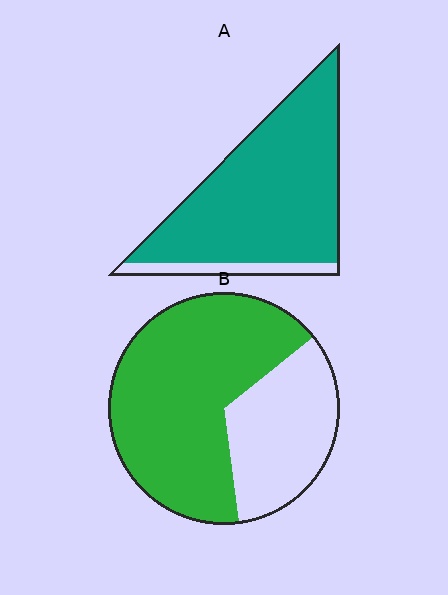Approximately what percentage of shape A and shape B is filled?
A is approximately 90% and B is approximately 65%.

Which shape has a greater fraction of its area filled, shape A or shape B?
Shape A.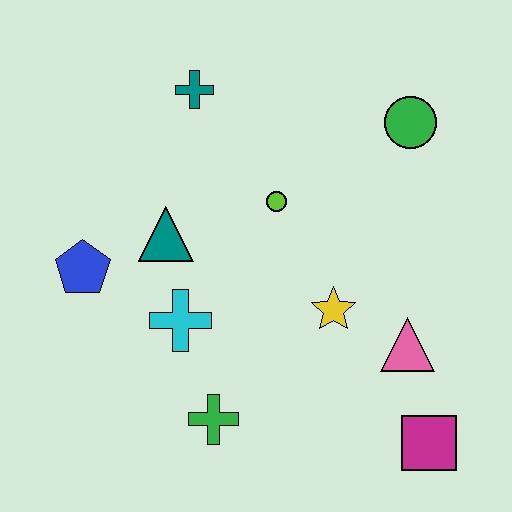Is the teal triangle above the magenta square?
Yes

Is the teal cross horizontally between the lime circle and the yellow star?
No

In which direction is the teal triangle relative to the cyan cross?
The teal triangle is above the cyan cross.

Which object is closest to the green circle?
The lime circle is closest to the green circle.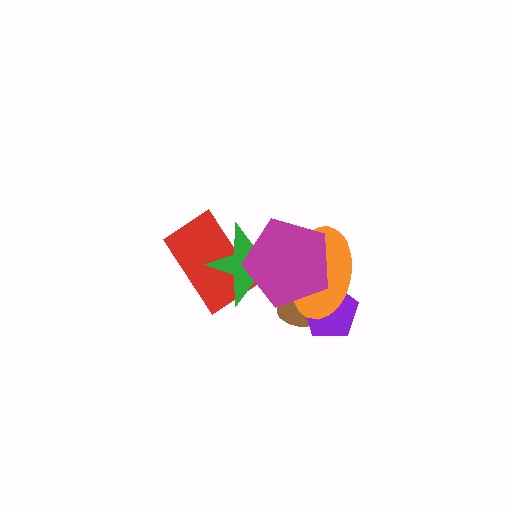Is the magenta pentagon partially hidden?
No, no other shape covers it.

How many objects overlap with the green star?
3 objects overlap with the green star.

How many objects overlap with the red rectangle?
2 objects overlap with the red rectangle.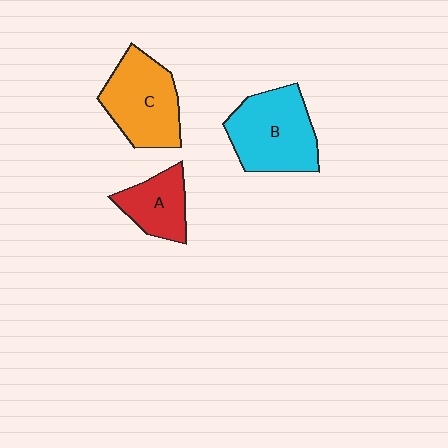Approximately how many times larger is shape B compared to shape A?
Approximately 1.7 times.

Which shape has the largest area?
Shape B (cyan).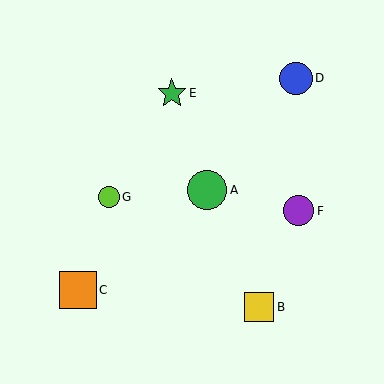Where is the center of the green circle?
The center of the green circle is at (207, 190).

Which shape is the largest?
The green circle (labeled A) is the largest.